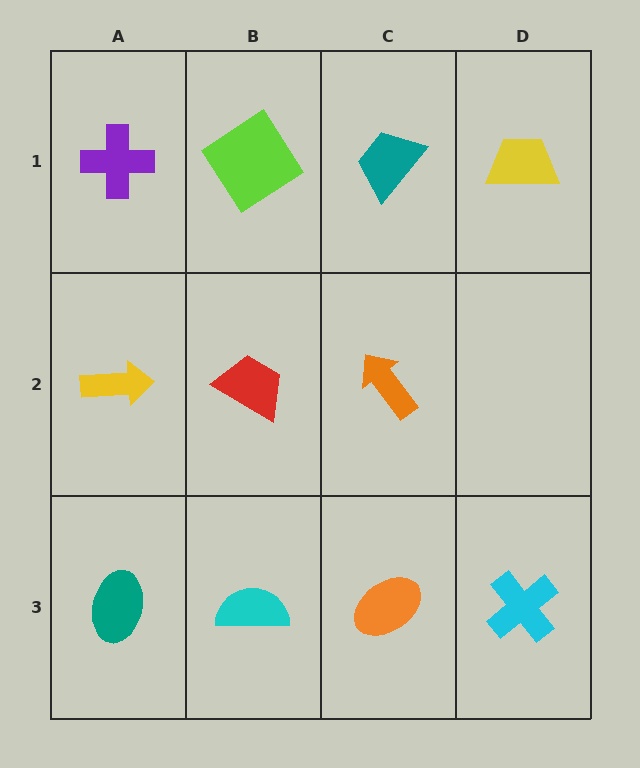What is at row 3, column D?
A cyan cross.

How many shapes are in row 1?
4 shapes.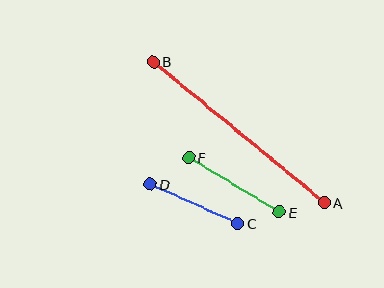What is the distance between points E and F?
The distance is approximately 106 pixels.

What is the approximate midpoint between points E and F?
The midpoint is at approximately (234, 185) pixels.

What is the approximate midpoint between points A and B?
The midpoint is at approximately (239, 132) pixels.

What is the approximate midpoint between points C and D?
The midpoint is at approximately (194, 204) pixels.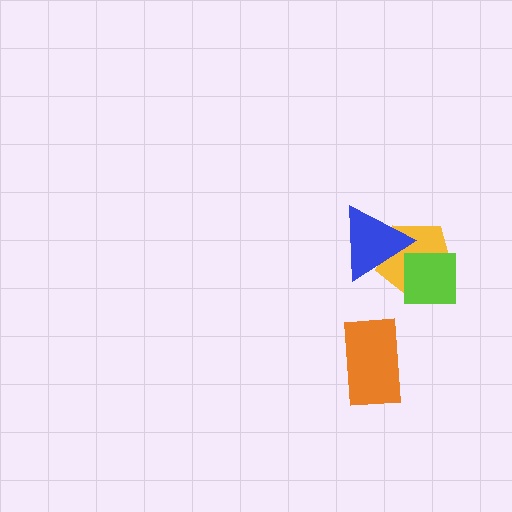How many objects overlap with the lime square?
1 object overlaps with the lime square.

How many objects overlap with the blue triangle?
1 object overlaps with the blue triangle.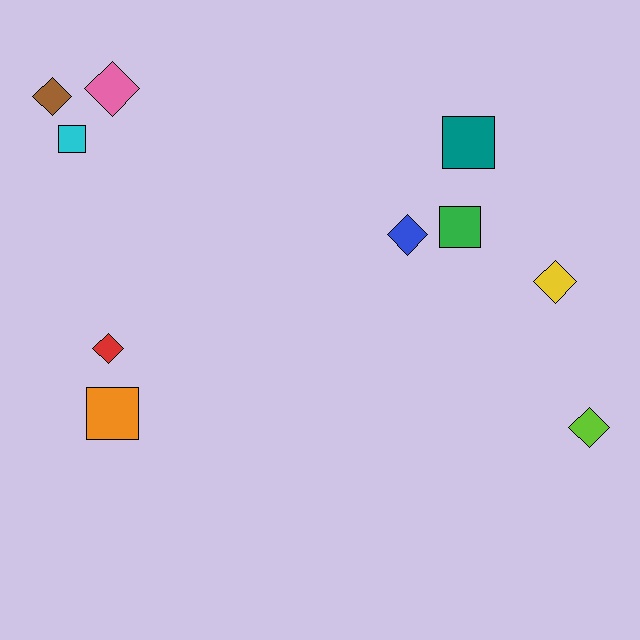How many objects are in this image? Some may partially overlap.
There are 10 objects.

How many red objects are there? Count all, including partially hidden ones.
There is 1 red object.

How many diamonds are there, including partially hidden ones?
There are 6 diamonds.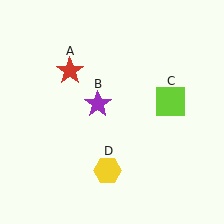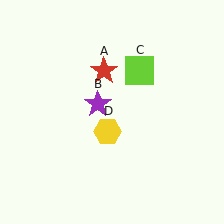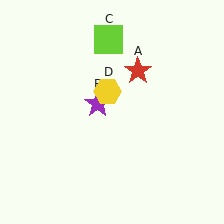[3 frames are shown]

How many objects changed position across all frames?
3 objects changed position: red star (object A), lime square (object C), yellow hexagon (object D).